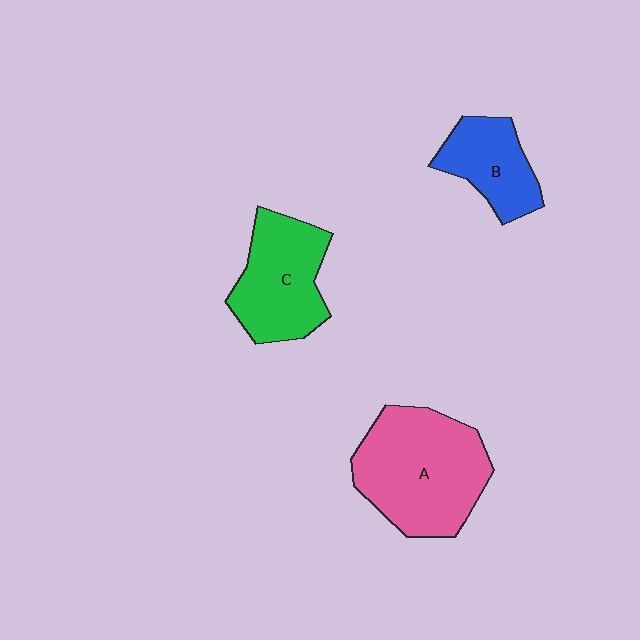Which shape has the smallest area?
Shape B (blue).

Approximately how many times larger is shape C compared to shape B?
Approximately 1.4 times.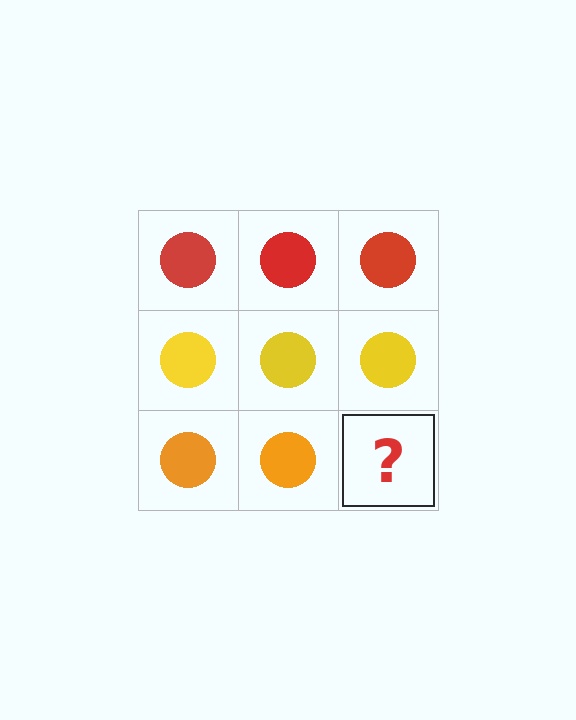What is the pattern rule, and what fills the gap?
The rule is that each row has a consistent color. The gap should be filled with an orange circle.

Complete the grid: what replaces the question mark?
The question mark should be replaced with an orange circle.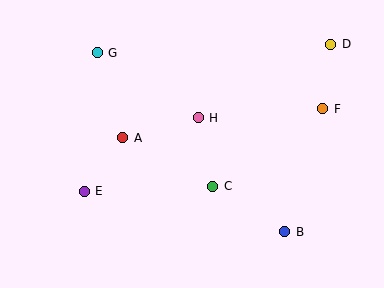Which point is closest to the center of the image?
Point H at (198, 118) is closest to the center.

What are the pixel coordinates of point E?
Point E is at (84, 191).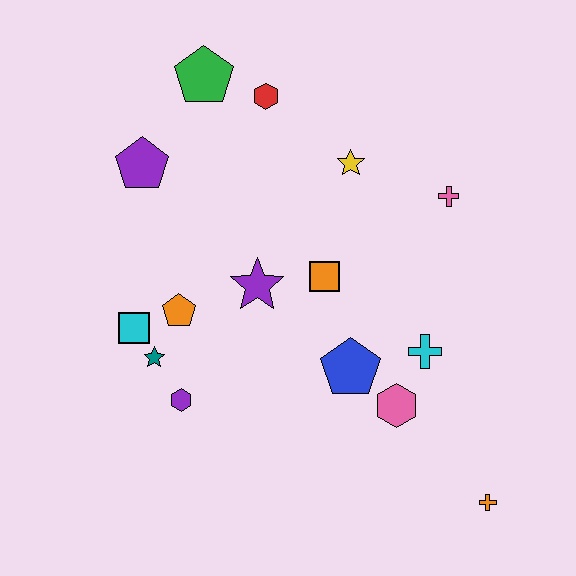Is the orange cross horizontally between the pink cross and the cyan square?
No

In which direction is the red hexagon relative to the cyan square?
The red hexagon is above the cyan square.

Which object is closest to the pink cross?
The yellow star is closest to the pink cross.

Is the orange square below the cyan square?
No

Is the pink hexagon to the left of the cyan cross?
Yes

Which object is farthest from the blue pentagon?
The green pentagon is farthest from the blue pentagon.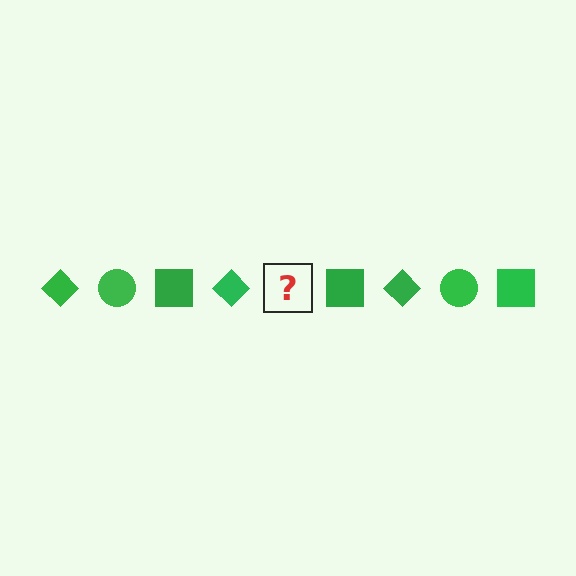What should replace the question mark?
The question mark should be replaced with a green circle.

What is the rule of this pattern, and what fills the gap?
The rule is that the pattern cycles through diamond, circle, square shapes in green. The gap should be filled with a green circle.